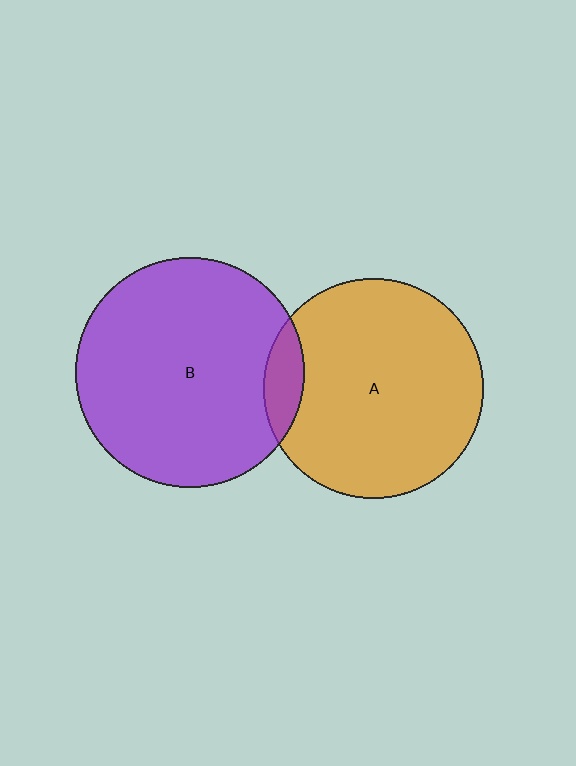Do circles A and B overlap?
Yes.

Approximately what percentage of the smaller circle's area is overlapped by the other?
Approximately 10%.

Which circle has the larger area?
Circle B (purple).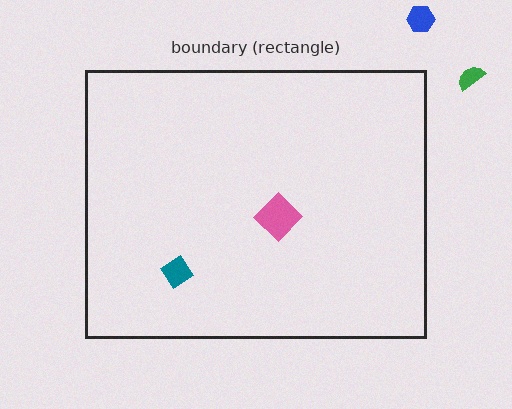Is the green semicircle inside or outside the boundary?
Outside.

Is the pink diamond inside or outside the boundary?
Inside.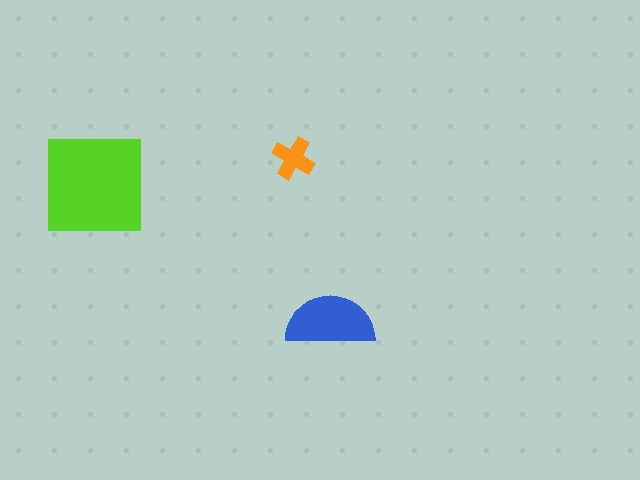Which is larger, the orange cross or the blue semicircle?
The blue semicircle.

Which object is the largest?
The lime square.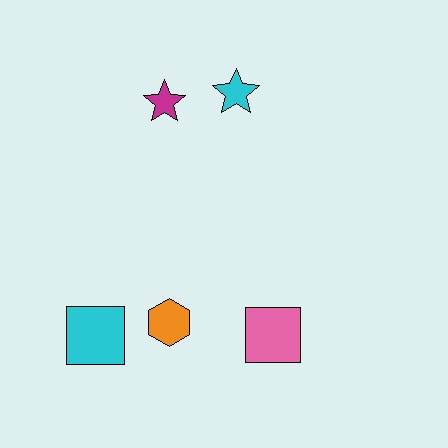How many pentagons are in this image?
There are no pentagons.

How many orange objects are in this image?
There is 1 orange object.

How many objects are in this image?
There are 5 objects.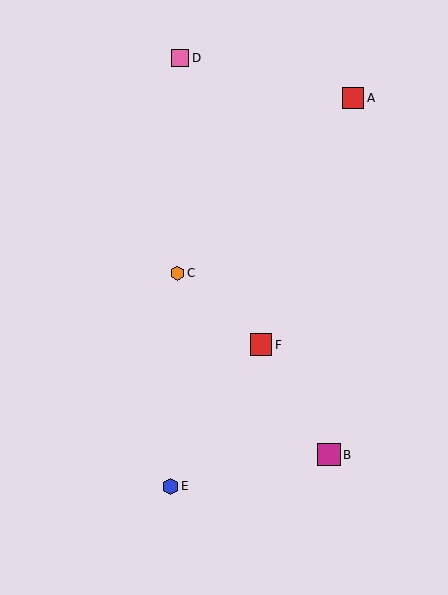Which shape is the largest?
The magenta square (labeled B) is the largest.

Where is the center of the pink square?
The center of the pink square is at (180, 58).